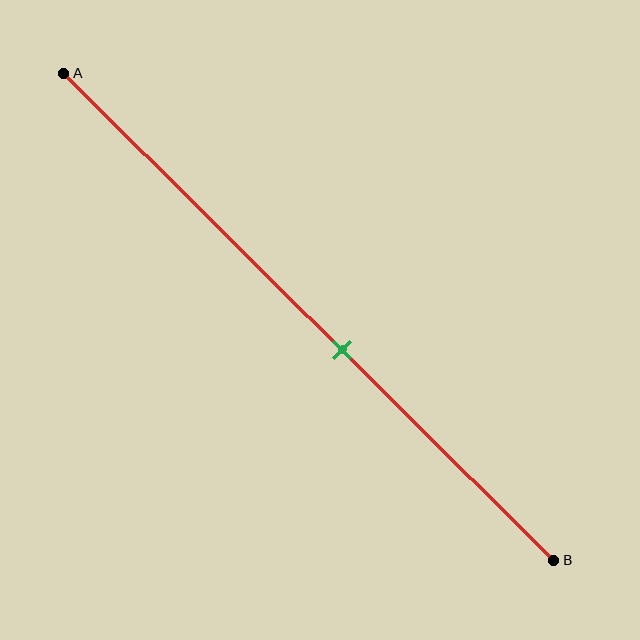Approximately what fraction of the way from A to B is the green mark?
The green mark is approximately 55% of the way from A to B.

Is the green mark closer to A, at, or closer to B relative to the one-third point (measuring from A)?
The green mark is closer to point B than the one-third point of segment AB.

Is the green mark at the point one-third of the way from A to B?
No, the mark is at about 55% from A, not at the 33% one-third point.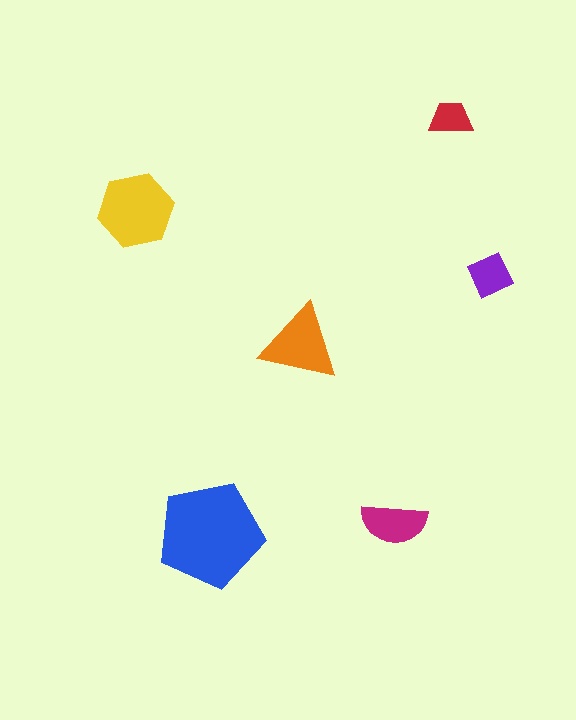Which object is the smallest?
The red trapezoid.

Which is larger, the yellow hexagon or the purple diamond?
The yellow hexagon.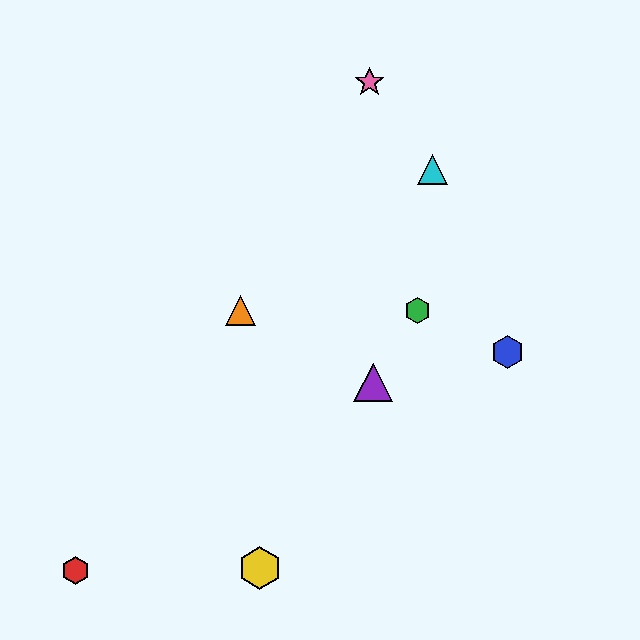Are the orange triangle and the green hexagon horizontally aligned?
Yes, both are at y≈311.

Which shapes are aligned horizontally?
The green hexagon, the orange triangle are aligned horizontally.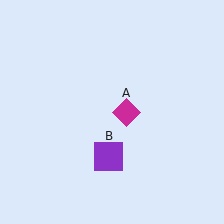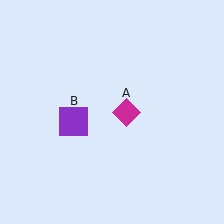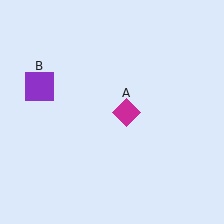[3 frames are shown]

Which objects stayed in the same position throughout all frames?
Magenta diamond (object A) remained stationary.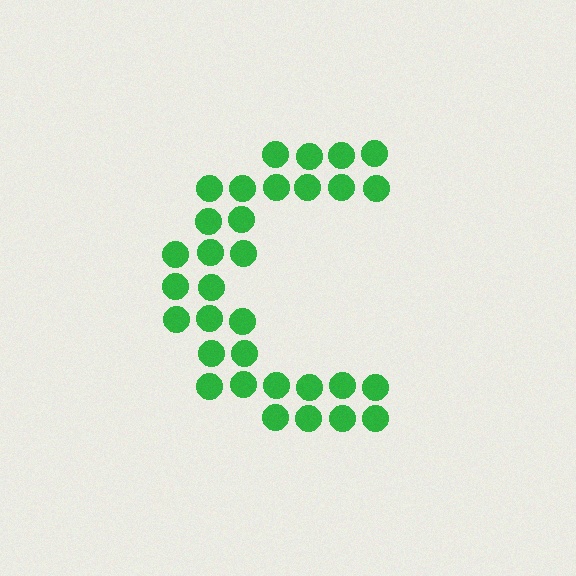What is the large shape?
The large shape is the letter C.